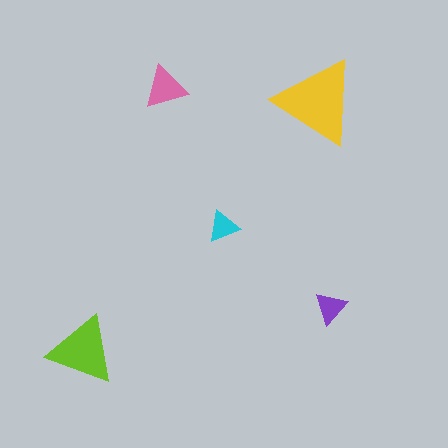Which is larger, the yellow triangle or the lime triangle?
The yellow one.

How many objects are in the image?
There are 5 objects in the image.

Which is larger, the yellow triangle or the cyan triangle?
The yellow one.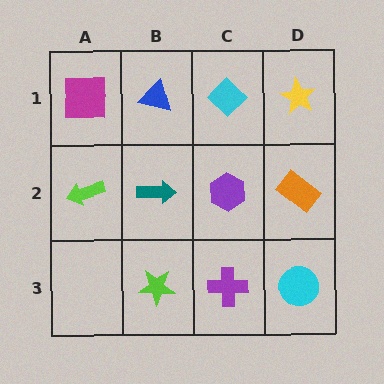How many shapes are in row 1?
4 shapes.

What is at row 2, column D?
An orange rectangle.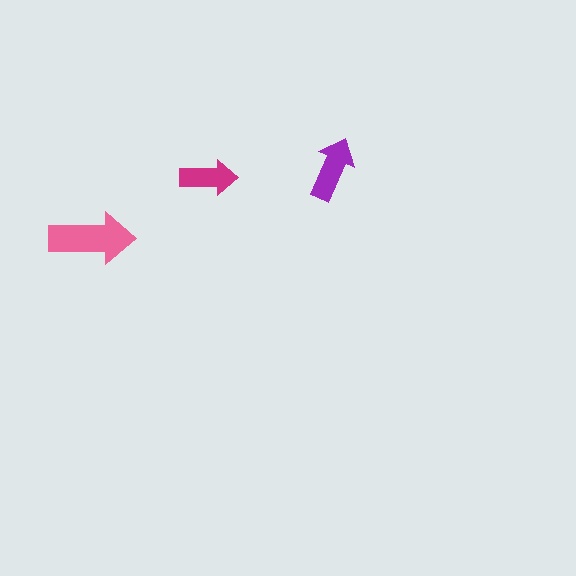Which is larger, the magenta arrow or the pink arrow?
The pink one.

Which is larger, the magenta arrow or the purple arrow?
The purple one.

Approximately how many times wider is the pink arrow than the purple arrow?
About 1.5 times wider.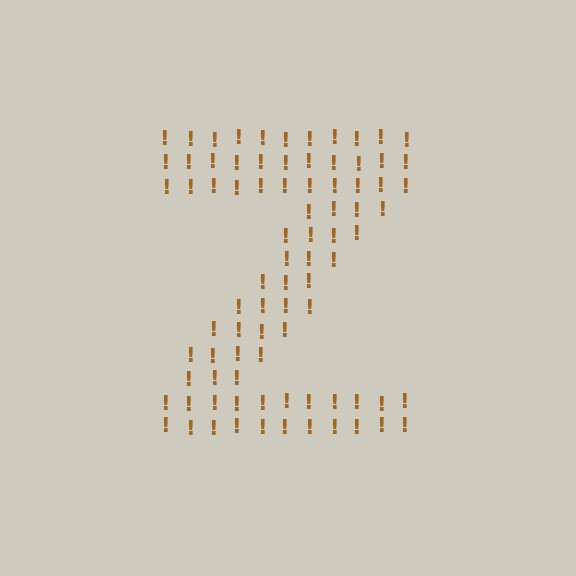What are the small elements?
The small elements are exclamation marks.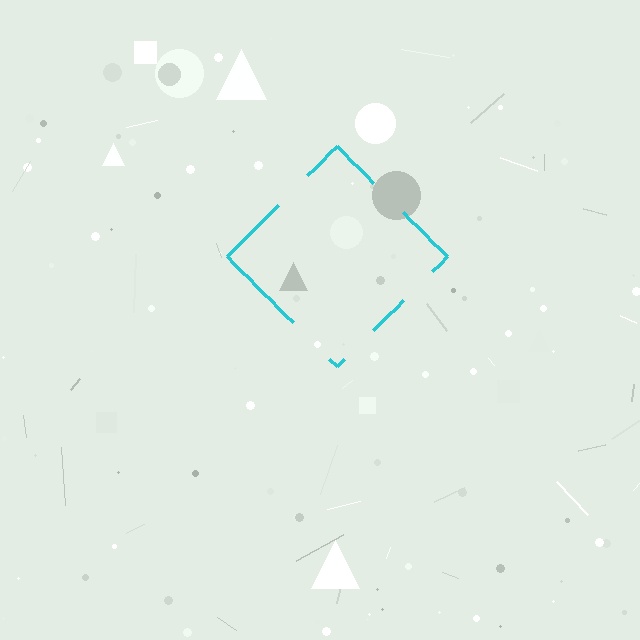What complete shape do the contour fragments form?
The contour fragments form a diamond.